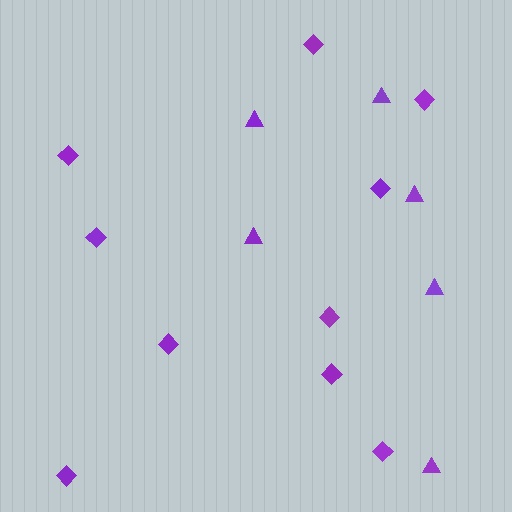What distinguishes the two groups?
There are 2 groups: one group of diamonds (10) and one group of triangles (6).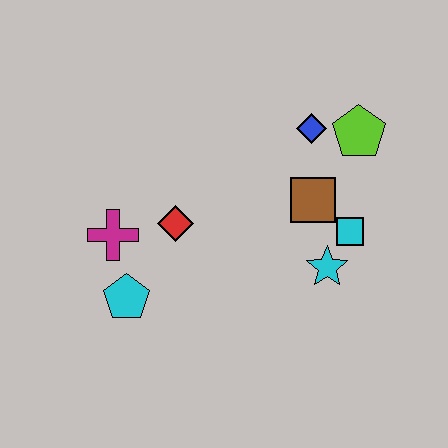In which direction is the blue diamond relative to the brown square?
The blue diamond is above the brown square.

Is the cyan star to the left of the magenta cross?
No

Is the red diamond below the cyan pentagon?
No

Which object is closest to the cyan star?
The cyan square is closest to the cyan star.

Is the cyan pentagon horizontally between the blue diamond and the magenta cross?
Yes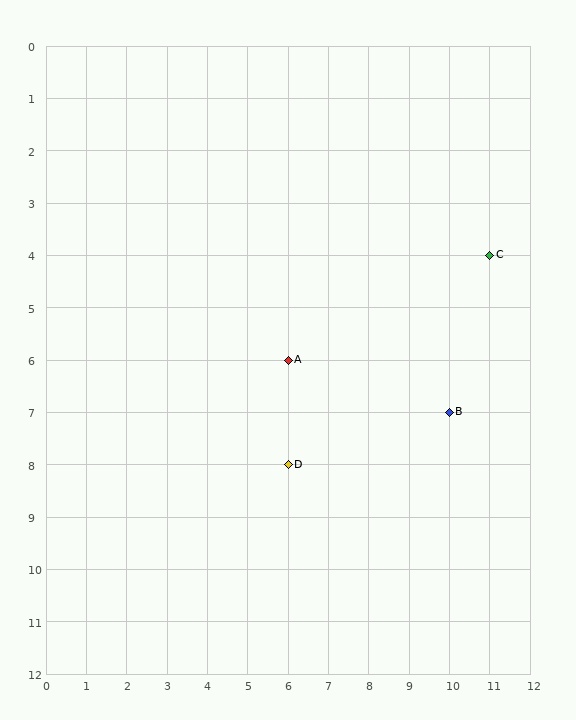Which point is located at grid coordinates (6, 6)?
Point A is at (6, 6).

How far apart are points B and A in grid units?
Points B and A are 4 columns and 1 row apart (about 4.1 grid units diagonally).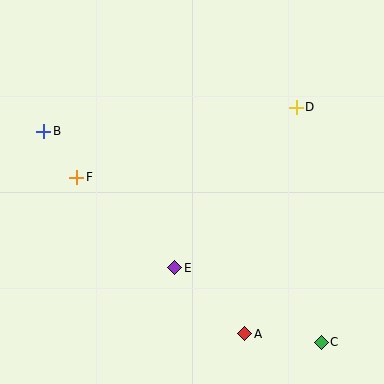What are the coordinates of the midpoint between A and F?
The midpoint between A and F is at (161, 255).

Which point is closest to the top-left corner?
Point B is closest to the top-left corner.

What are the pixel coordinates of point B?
Point B is at (44, 131).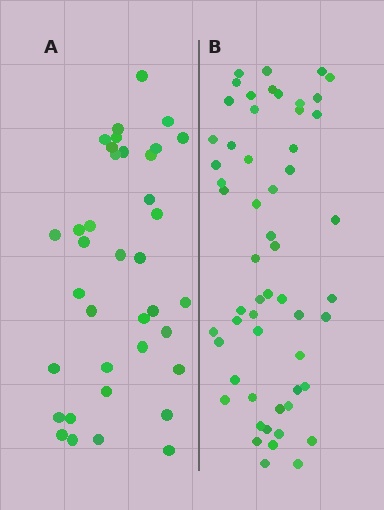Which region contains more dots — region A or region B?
Region B (the right region) has more dots.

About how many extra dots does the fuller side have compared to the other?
Region B has approximately 20 more dots than region A.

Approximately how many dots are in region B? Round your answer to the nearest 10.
About 60 dots. (The exact count is 56, which rounds to 60.)